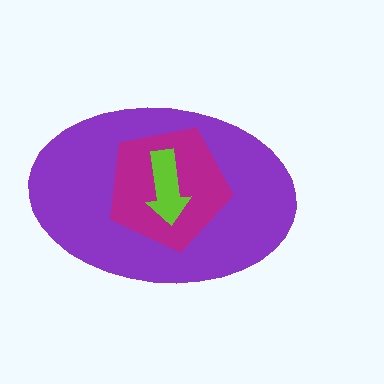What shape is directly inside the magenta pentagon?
The lime arrow.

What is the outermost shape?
The purple ellipse.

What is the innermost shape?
The lime arrow.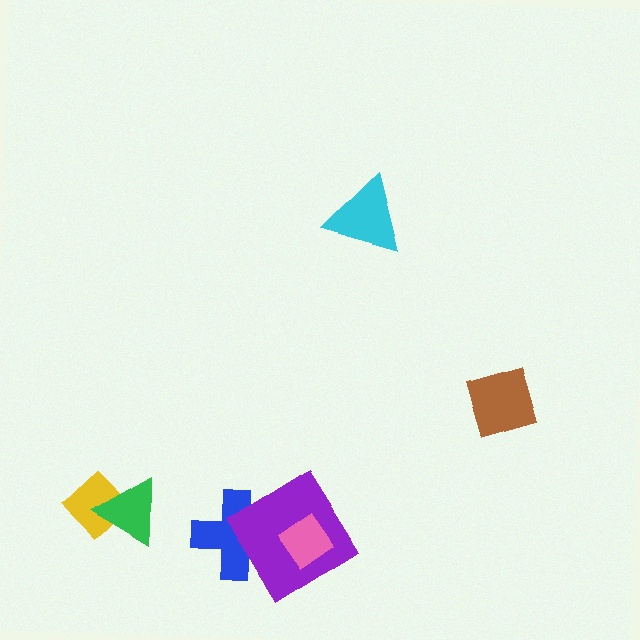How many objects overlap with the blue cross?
1 object overlaps with the blue cross.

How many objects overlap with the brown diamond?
0 objects overlap with the brown diamond.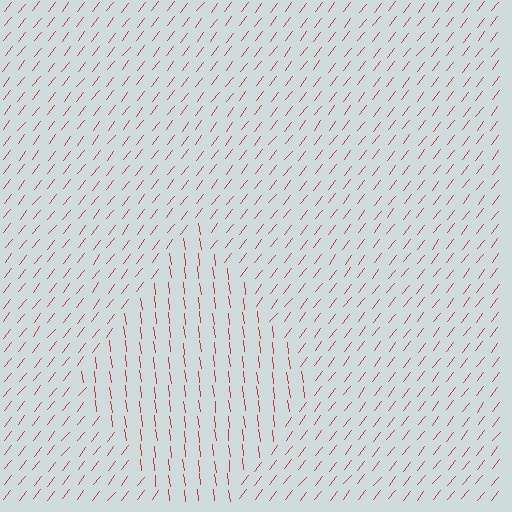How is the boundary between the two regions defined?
The boundary is defined purely by a change in line orientation (approximately 45 degrees difference). All lines are the same color and thickness.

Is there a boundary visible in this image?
Yes, there is a texture boundary formed by a change in line orientation.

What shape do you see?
I see a diamond.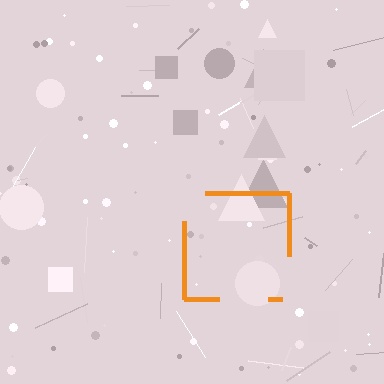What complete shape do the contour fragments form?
The contour fragments form a square.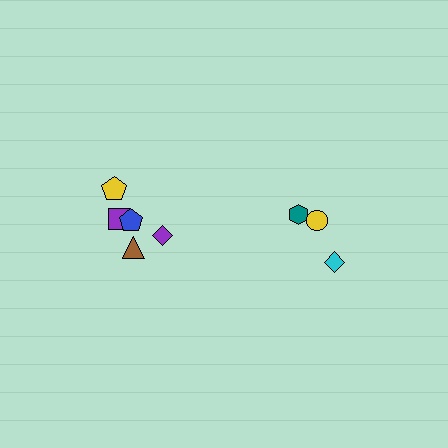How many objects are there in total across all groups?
There are 8 objects.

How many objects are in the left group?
There are 5 objects.